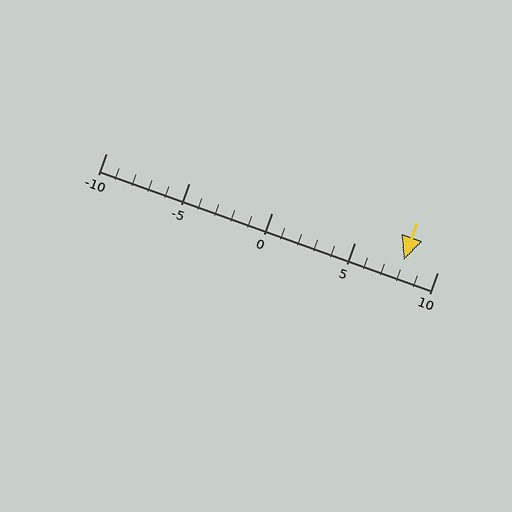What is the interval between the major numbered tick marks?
The major tick marks are spaced 5 units apart.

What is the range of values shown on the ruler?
The ruler shows values from -10 to 10.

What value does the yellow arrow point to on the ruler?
The yellow arrow points to approximately 8.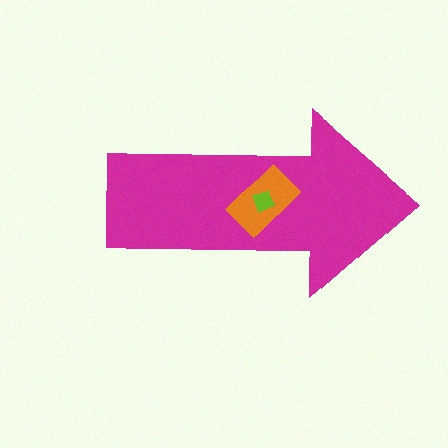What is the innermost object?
The lime square.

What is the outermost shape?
The magenta arrow.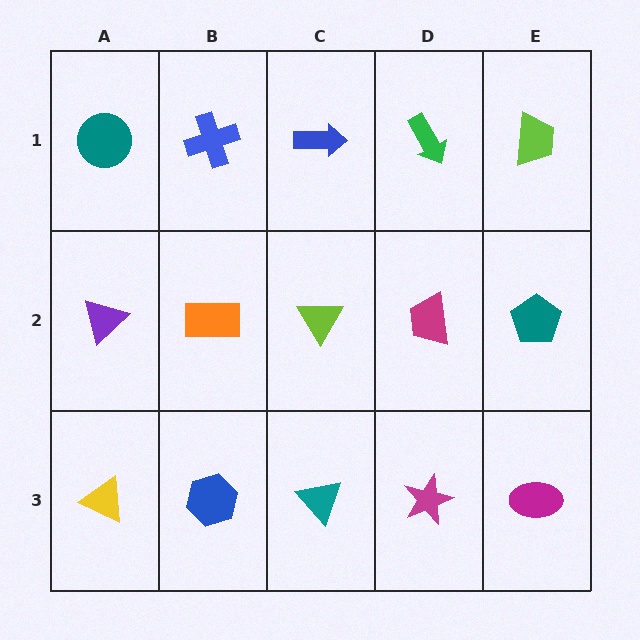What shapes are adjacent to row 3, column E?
A teal pentagon (row 2, column E), a magenta star (row 3, column D).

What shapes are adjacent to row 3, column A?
A purple triangle (row 2, column A), a blue hexagon (row 3, column B).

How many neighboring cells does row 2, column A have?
3.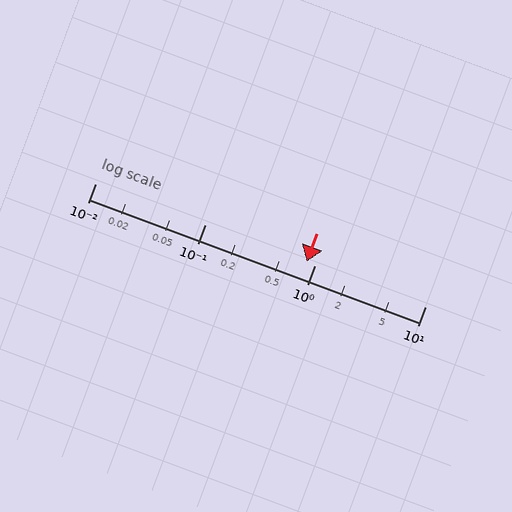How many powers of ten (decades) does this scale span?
The scale spans 3 decades, from 0.01 to 10.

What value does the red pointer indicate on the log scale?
The pointer indicates approximately 0.84.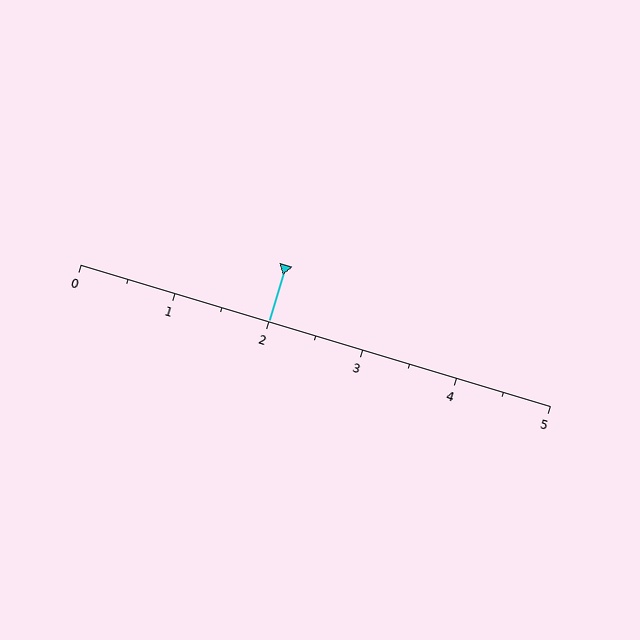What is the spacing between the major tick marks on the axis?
The major ticks are spaced 1 apart.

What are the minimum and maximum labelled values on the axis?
The axis runs from 0 to 5.